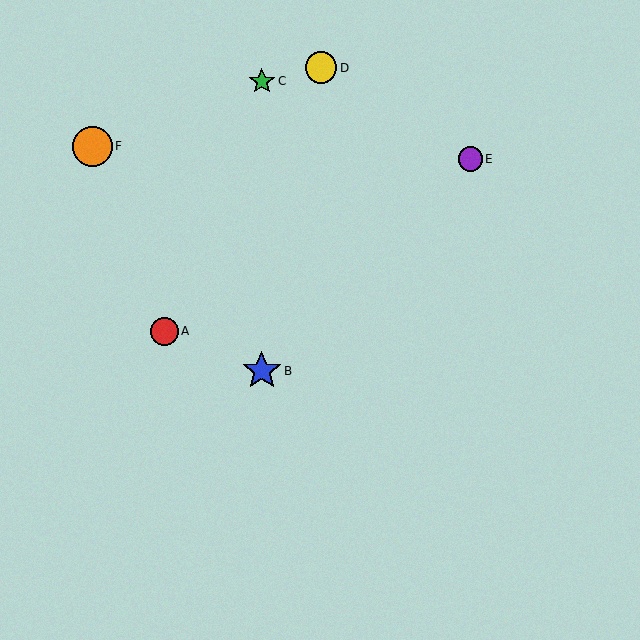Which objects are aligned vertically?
Objects B, C are aligned vertically.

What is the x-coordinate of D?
Object D is at x≈321.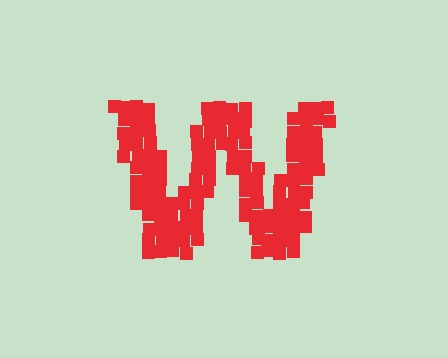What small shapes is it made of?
It is made of small squares.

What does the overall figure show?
The overall figure shows the letter W.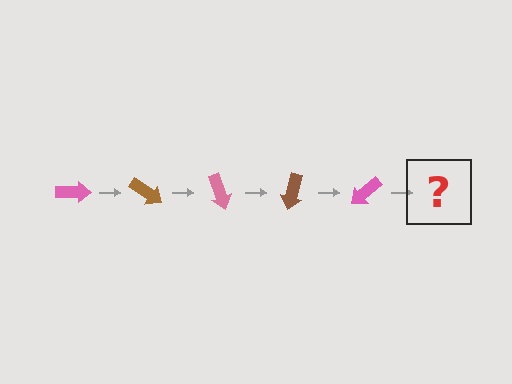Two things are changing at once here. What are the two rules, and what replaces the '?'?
The two rules are that it rotates 35 degrees each step and the color cycles through pink and brown. The '?' should be a brown arrow, rotated 175 degrees from the start.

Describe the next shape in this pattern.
It should be a brown arrow, rotated 175 degrees from the start.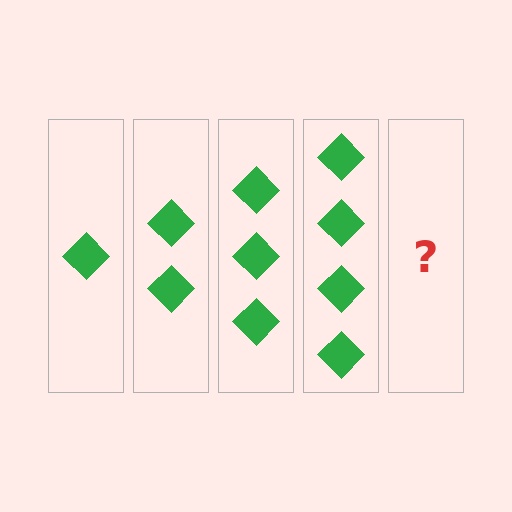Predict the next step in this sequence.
The next step is 5 diamonds.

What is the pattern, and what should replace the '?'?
The pattern is that each step adds one more diamond. The '?' should be 5 diamonds.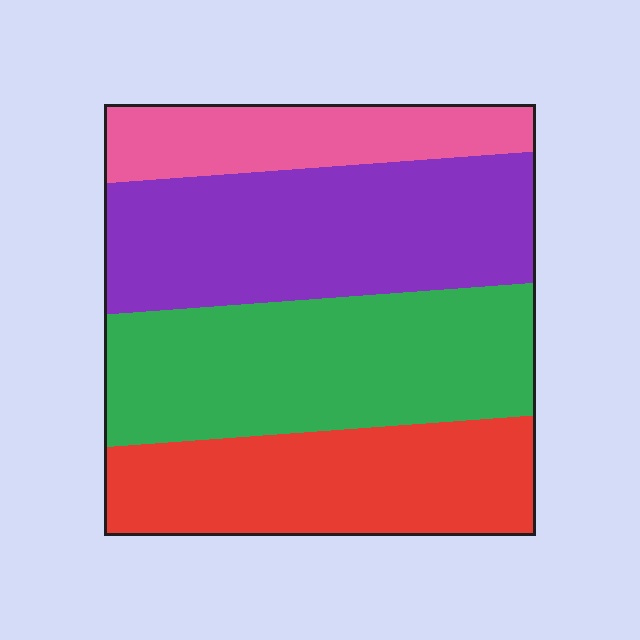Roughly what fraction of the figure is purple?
Purple takes up about one third (1/3) of the figure.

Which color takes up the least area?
Pink, at roughly 15%.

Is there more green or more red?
Green.